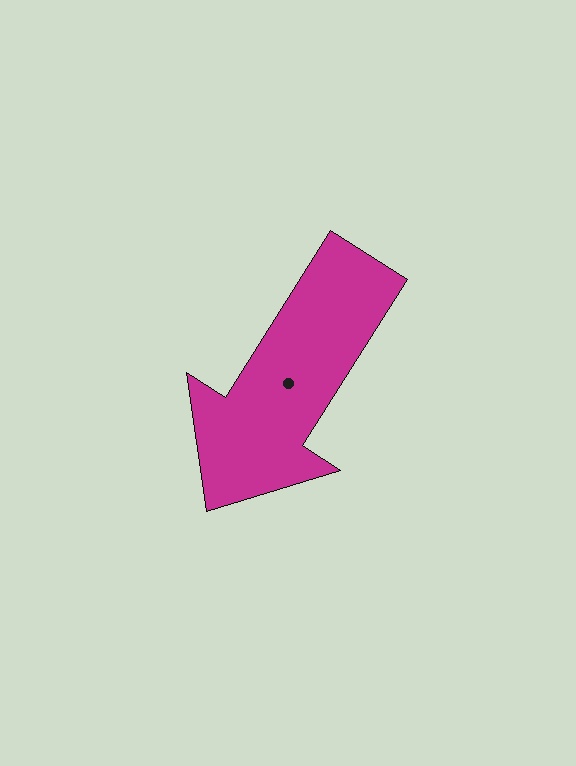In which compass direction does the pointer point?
Southwest.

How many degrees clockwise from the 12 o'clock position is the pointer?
Approximately 212 degrees.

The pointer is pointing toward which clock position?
Roughly 7 o'clock.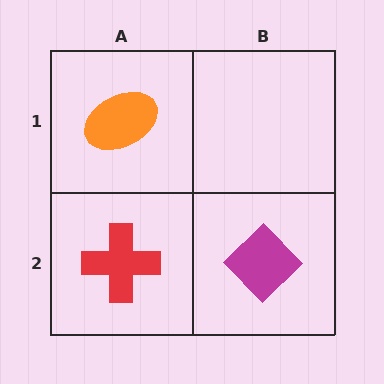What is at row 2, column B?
A magenta diamond.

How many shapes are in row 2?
2 shapes.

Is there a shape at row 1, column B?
No, that cell is empty.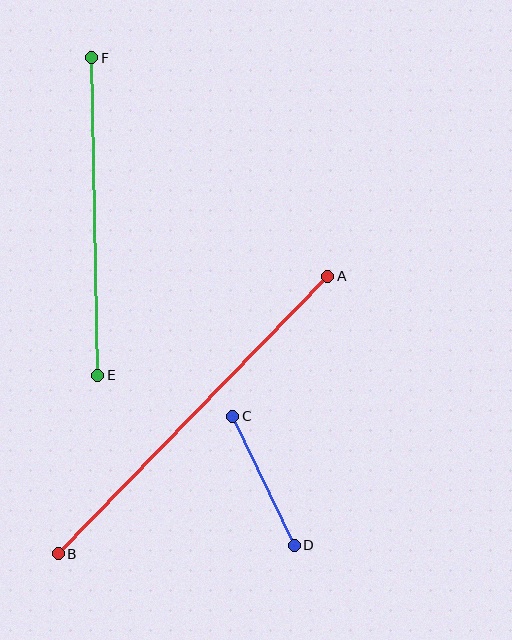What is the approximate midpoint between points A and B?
The midpoint is at approximately (193, 415) pixels.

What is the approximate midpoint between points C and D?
The midpoint is at approximately (263, 481) pixels.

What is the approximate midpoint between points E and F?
The midpoint is at approximately (95, 217) pixels.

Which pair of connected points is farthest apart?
Points A and B are farthest apart.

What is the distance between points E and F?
The distance is approximately 317 pixels.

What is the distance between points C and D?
The distance is approximately 143 pixels.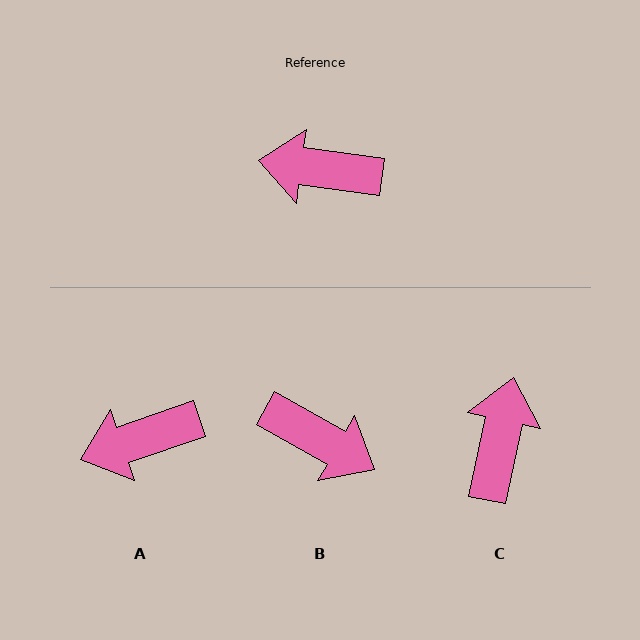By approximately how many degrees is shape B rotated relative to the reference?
Approximately 158 degrees counter-clockwise.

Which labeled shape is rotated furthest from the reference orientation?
B, about 158 degrees away.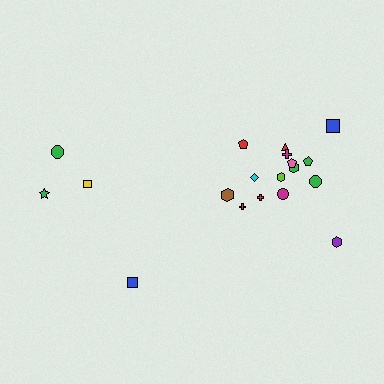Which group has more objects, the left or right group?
The right group.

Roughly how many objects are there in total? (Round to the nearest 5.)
Roughly 20 objects in total.